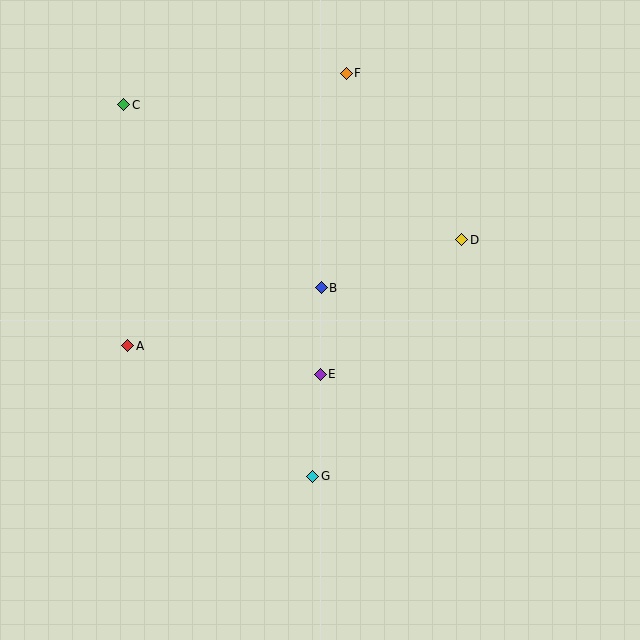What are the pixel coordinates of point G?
Point G is at (313, 476).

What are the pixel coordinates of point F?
Point F is at (346, 73).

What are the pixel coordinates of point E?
Point E is at (320, 374).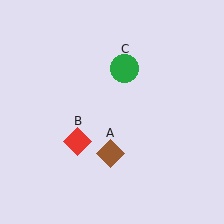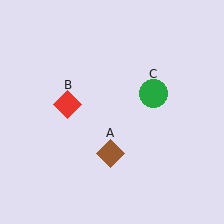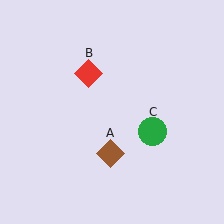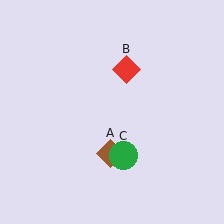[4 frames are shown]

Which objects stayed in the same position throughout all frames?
Brown diamond (object A) remained stationary.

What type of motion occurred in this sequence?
The red diamond (object B), green circle (object C) rotated clockwise around the center of the scene.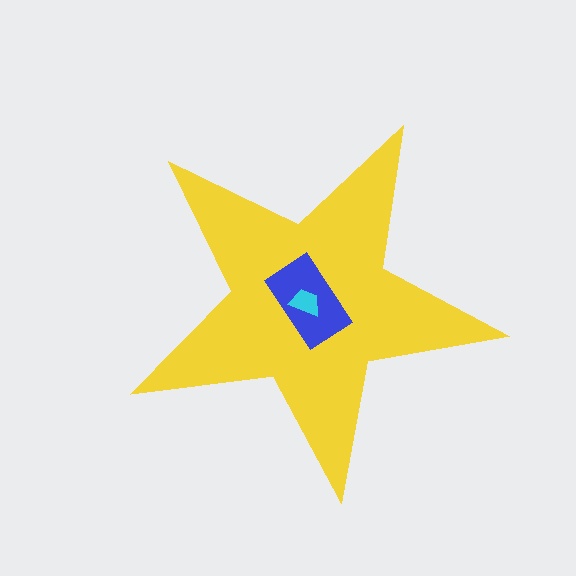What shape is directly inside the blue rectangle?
The cyan trapezoid.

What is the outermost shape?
The yellow star.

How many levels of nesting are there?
3.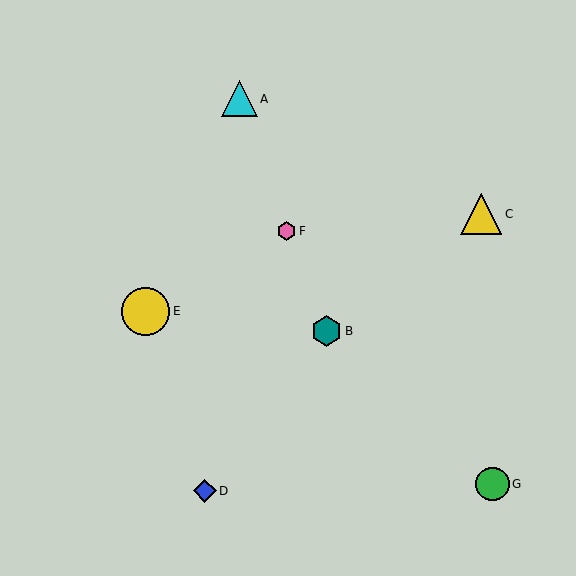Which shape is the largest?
The yellow circle (labeled E) is the largest.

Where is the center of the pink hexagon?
The center of the pink hexagon is at (287, 231).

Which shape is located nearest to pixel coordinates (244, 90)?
The cyan triangle (labeled A) at (239, 99) is nearest to that location.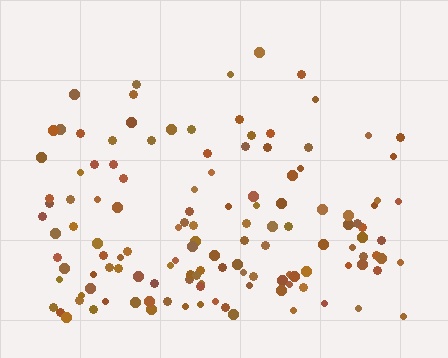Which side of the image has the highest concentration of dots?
The bottom.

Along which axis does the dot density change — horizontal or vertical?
Vertical.